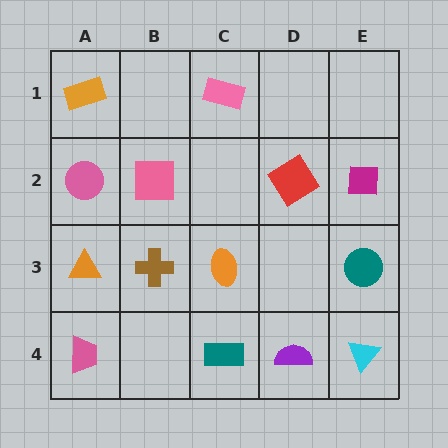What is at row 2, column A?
A pink circle.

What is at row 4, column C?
A teal rectangle.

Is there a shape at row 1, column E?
No, that cell is empty.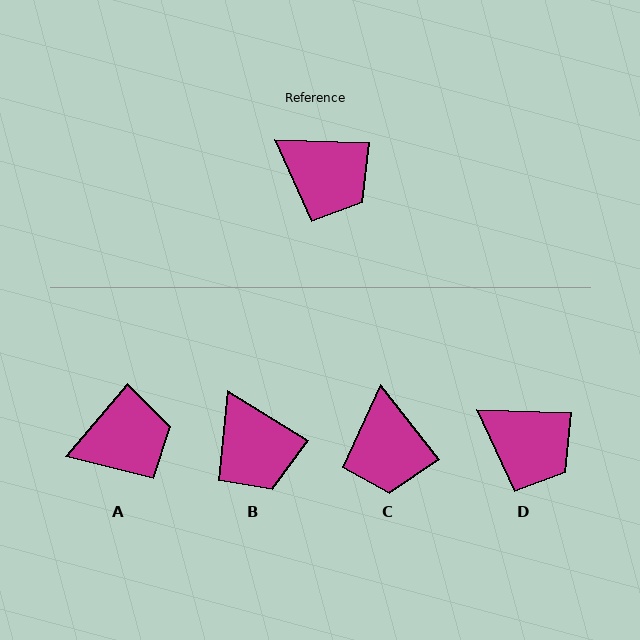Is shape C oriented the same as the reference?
No, it is off by about 50 degrees.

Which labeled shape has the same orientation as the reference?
D.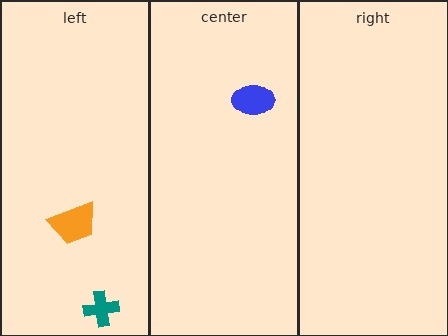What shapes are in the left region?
The teal cross, the orange trapezoid.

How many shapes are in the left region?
2.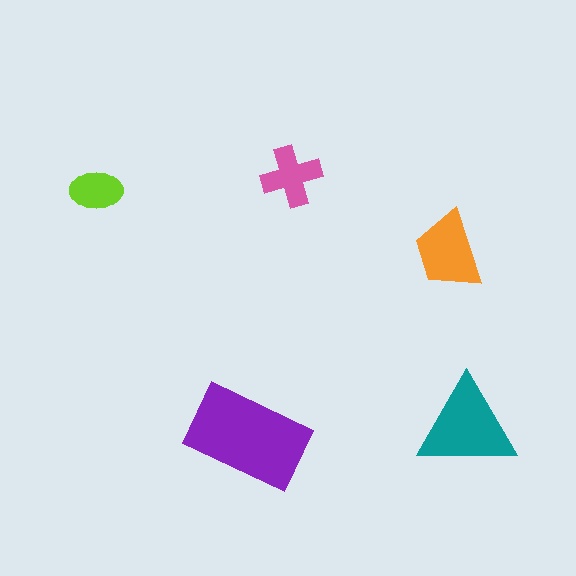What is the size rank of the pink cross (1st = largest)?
4th.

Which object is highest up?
The pink cross is topmost.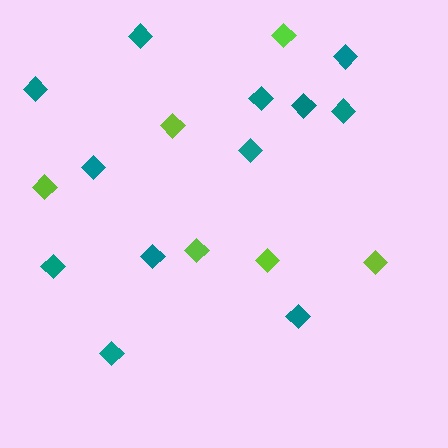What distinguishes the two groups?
There are 2 groups: one group of lime diamonds (6) and one group of teal diamonds (12).